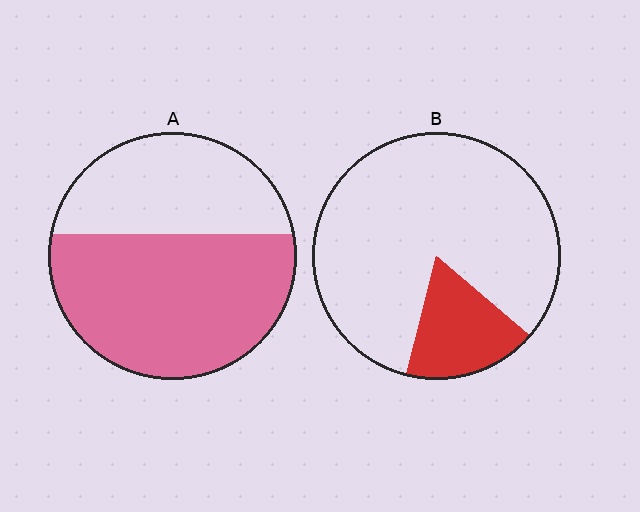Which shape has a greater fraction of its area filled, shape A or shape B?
Shape A.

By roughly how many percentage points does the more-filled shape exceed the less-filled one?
By roughly 45 percentage points (A over B).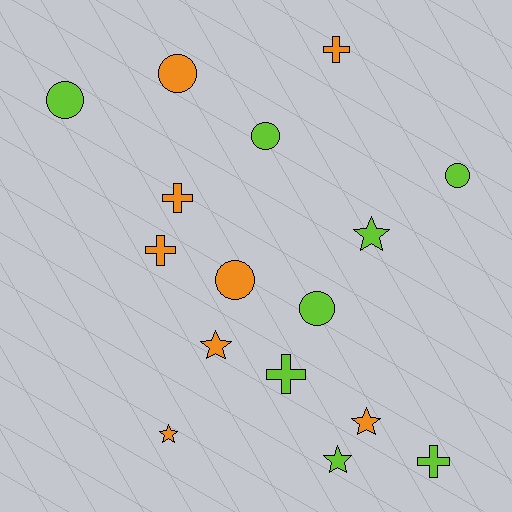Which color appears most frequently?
Orange, with 8 objects.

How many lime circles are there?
There are 4 lime circles.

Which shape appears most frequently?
Circle, with 6 objects.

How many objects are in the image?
There are 16 objects.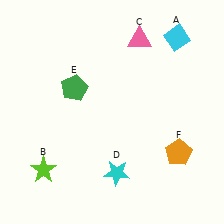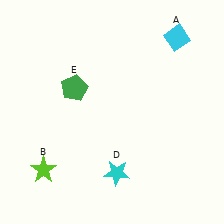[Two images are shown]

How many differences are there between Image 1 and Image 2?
There are 2 differences between the two images.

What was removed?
The pink triangle (C), the orange pentagon (F) were removed in Image 2.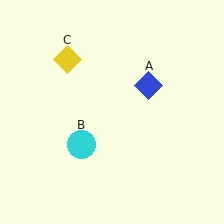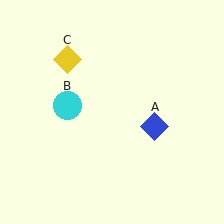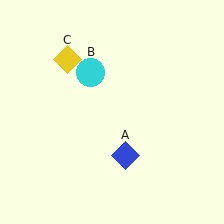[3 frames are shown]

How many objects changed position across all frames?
2 objects changed position: blue diamond (object A), cyan circle (object B).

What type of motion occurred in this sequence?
The blue diamond (object A), cyan circle (object B) rotated clockwise around the center of the scene.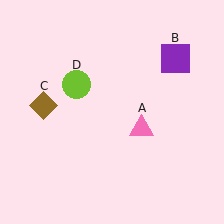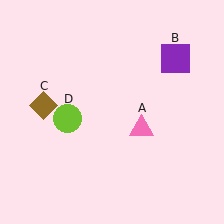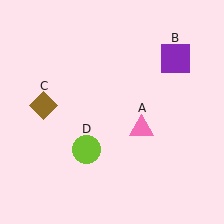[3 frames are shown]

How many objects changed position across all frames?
1 object changed position: lime circle (object D).